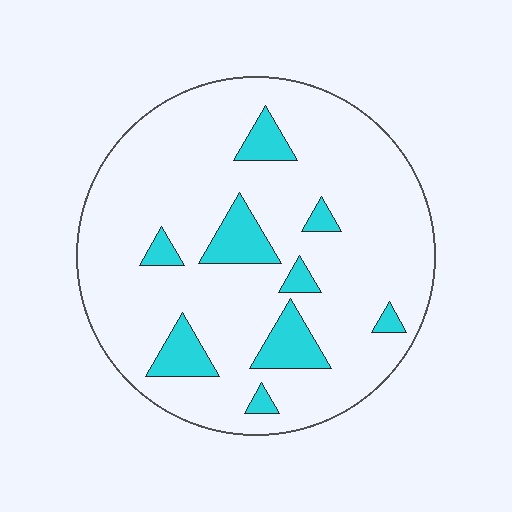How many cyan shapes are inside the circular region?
9.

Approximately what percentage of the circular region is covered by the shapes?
Approximately 15%.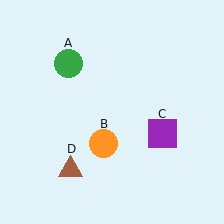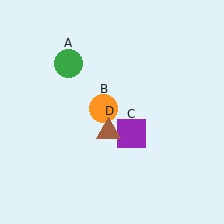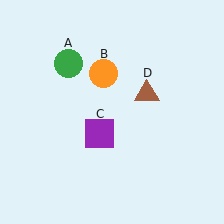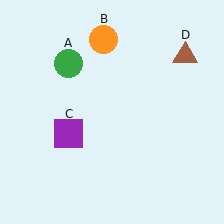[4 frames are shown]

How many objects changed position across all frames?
3 objects changed position: orange circle (object B), purple square (object C), brown triangle (object D).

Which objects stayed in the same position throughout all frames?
Green circle (object A) remained stationary.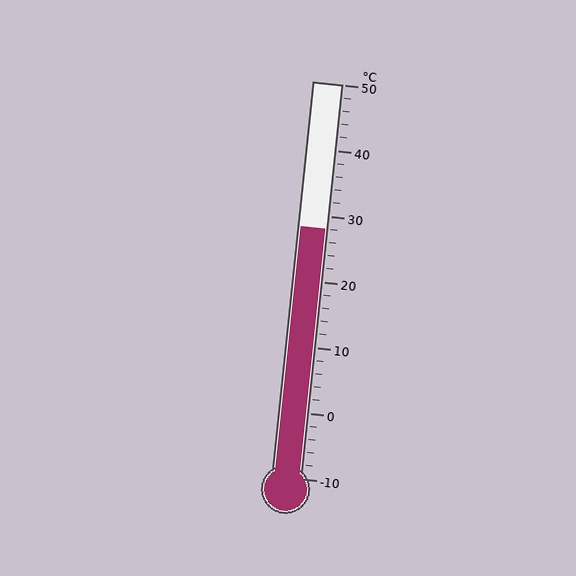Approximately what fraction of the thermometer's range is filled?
The thermometer is filled to approximately 65% of its range.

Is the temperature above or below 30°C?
The temperature is below 30°C.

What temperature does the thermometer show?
The thermometer shows approximately 28°C.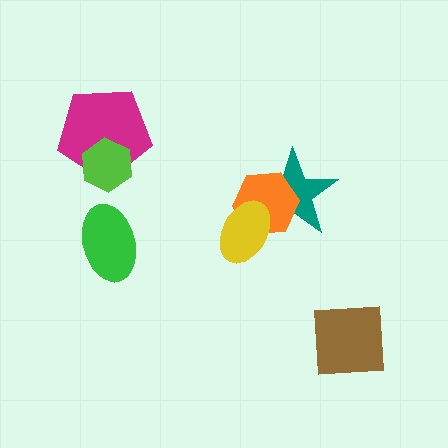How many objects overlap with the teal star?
2 objects overlap with the teal star.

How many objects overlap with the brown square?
0 objects overlap with the brown square.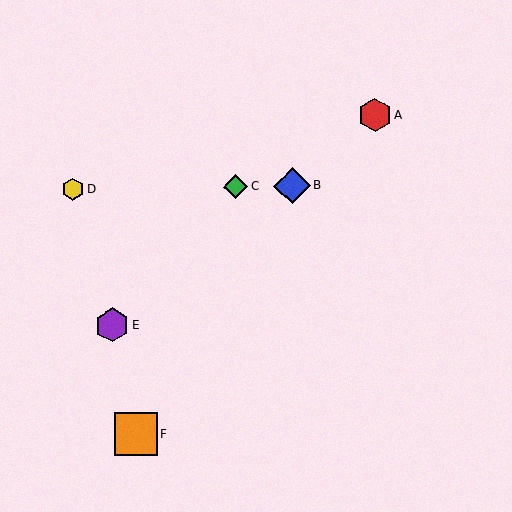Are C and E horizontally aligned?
No, C is at y≈187 and E is at y≈325.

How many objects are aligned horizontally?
3 objects (B, C, D) are aligned horizontally.